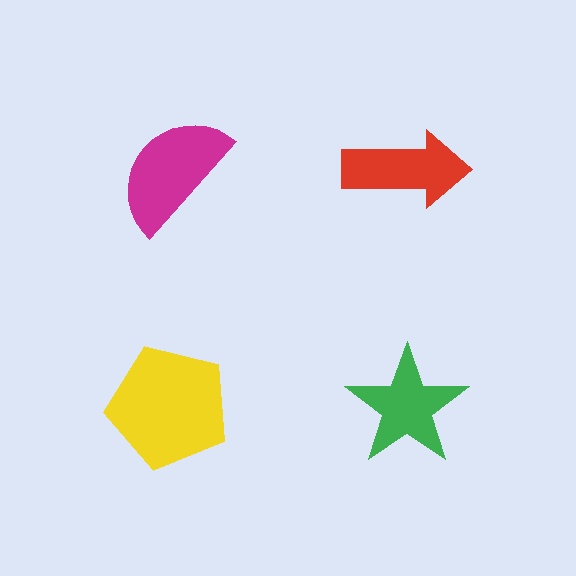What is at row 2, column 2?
A green star.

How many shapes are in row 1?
2 shapes.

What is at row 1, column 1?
A magenta semicircle.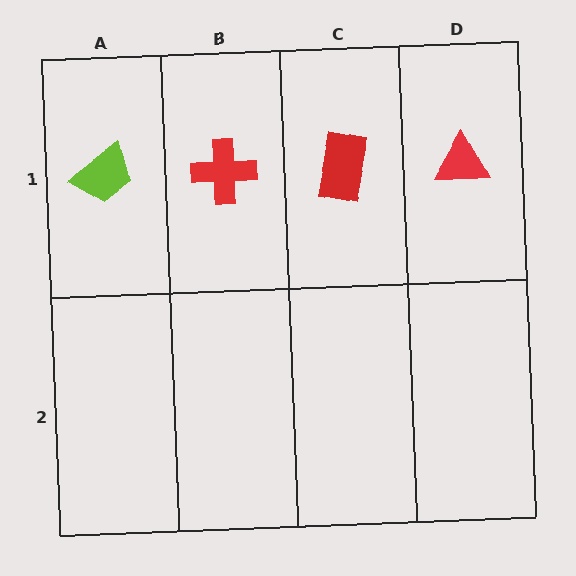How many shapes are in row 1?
4 shapes.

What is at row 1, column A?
A lime trapezoid.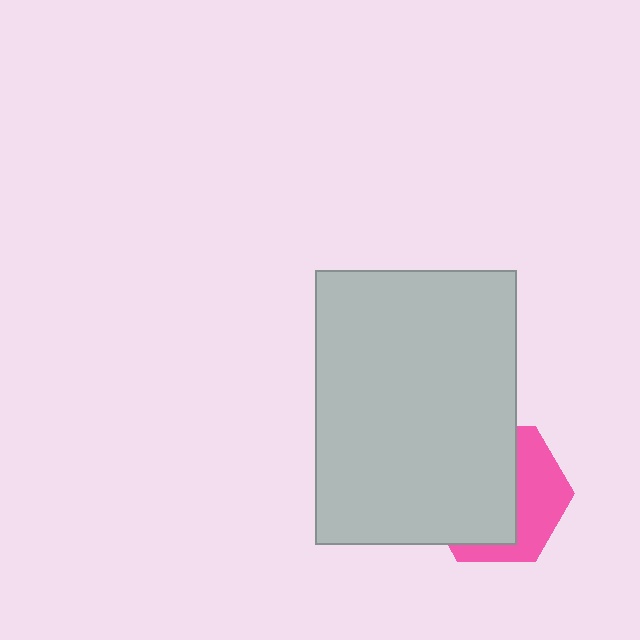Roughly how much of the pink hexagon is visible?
A small part of it is visible (roughly 39%).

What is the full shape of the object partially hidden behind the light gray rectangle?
The partially hidden object is a pink hexagon.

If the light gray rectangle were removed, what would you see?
You would see the complete pink hexagon.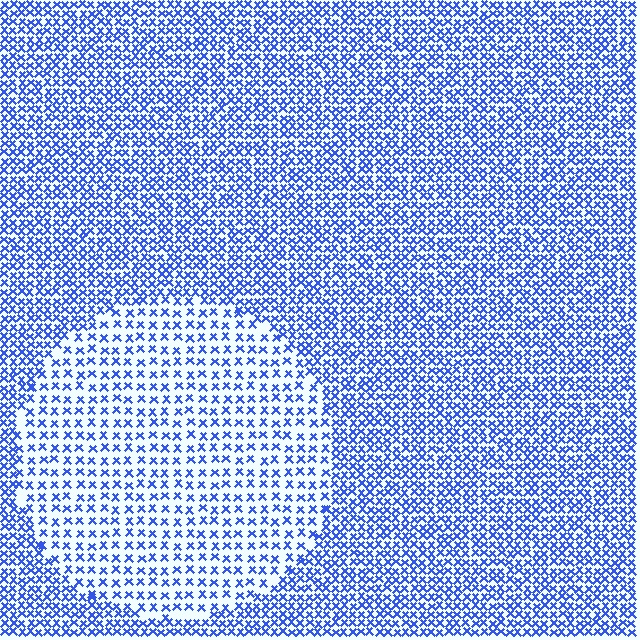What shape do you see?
I see a circle.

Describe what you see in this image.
The image contains small blue elements arranged at two different densities. A circle-shaped region is visible where the elements are less densely packed than the surrounding area.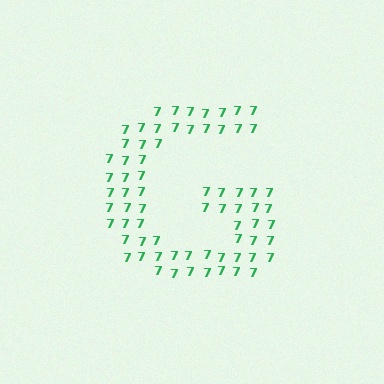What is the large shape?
The large shape is the letter G.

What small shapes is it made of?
It is made of small digit 7's.